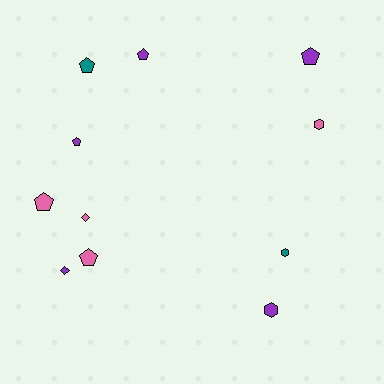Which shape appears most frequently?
Pentagon, with 6 objects.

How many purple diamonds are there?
There is 1 purple diamond.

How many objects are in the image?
There are 11 objects.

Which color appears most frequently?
Purple, with 5 objects.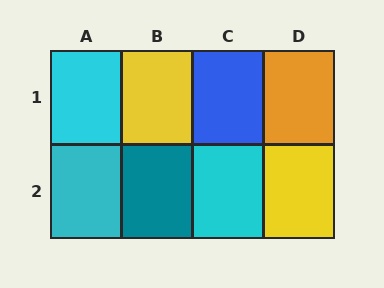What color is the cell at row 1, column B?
Yellow.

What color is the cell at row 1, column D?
Orange.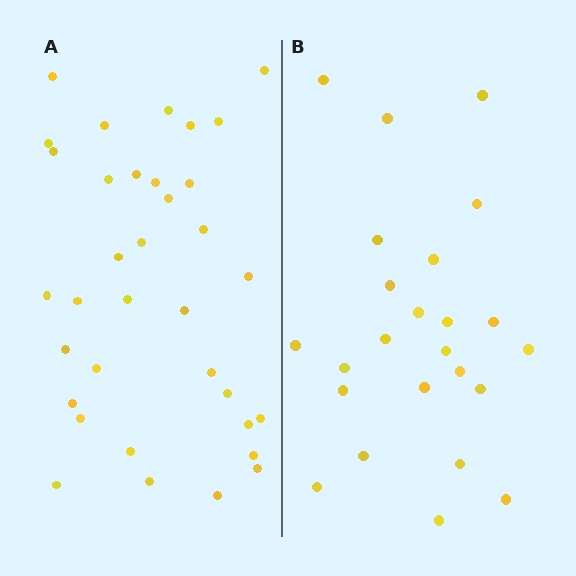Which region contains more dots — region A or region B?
Region A (the left region) has more dots.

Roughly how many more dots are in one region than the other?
Region A has roughly 12 or so more dots than region B.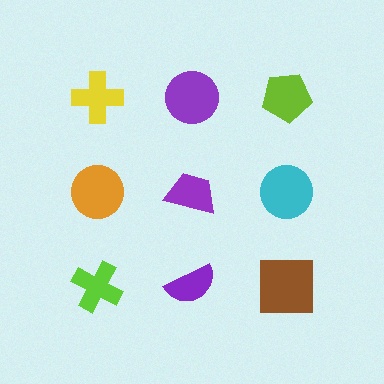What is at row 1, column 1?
A yellow cross.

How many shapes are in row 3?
3 shapes.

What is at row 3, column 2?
A purple semicircle.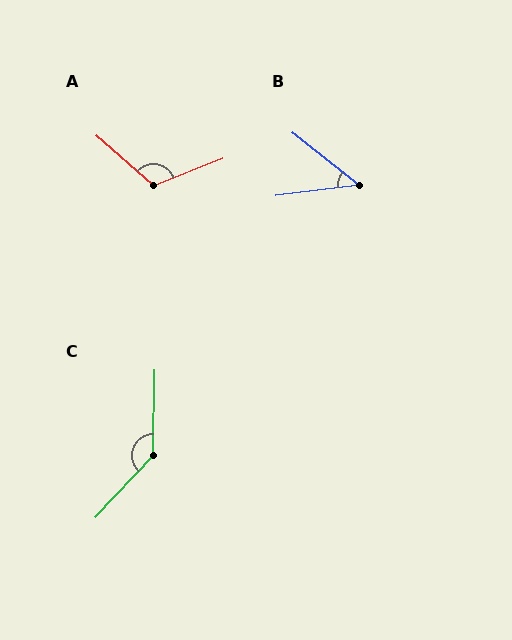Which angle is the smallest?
B, at approximately 46 degrees.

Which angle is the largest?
C, at approximately 138 degrees.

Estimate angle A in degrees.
Approximately 117 degrees.